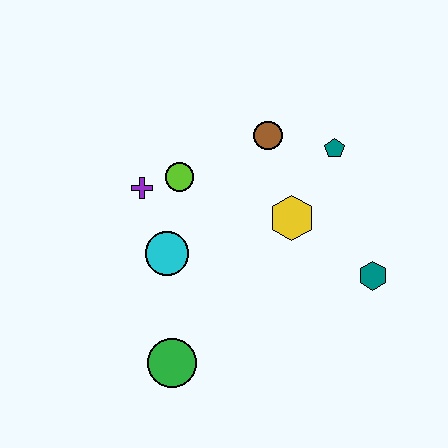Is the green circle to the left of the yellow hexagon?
Yes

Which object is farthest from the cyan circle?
The teal hexagon is farthest from the cyan circle.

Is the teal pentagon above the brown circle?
No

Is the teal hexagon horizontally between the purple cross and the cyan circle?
No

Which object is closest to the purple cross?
The lime circle is closest to the purple cross.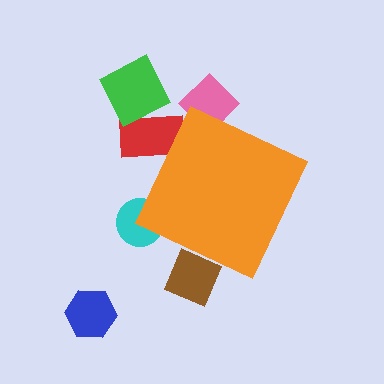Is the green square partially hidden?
No, the green square is fully visible.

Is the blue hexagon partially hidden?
No, the blue hexagon is fully visible.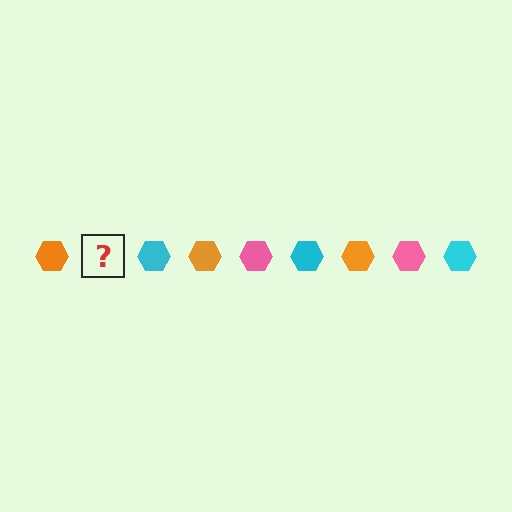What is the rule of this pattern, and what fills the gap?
The rule is that the pattern cycles through orange, pink, cyan hexagons. The gap should be filled with a pink hexagon.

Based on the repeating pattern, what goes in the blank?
The blank should be a pink hexagon.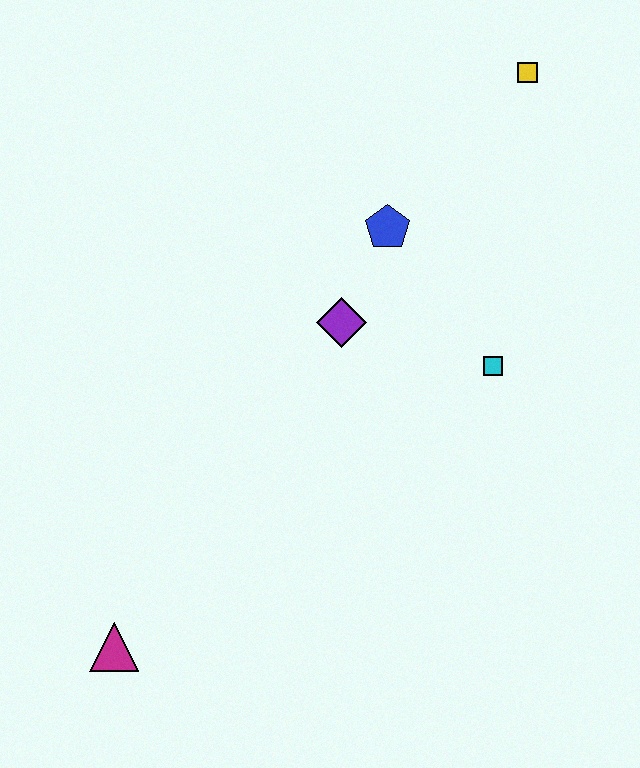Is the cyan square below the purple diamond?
Yes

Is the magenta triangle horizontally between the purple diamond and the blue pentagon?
No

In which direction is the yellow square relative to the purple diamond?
The yellow square is above the purple diamond.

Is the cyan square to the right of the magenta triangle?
Yes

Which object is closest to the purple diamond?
The blue pentagon is closest to the purple diamond.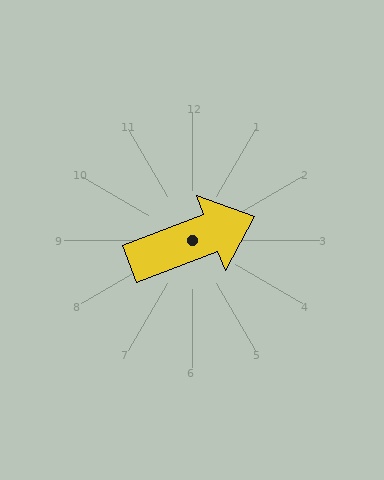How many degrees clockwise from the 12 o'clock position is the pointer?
Approximately 69 degrees.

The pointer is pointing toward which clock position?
Roughly 2 o'clock.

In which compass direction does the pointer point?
East.